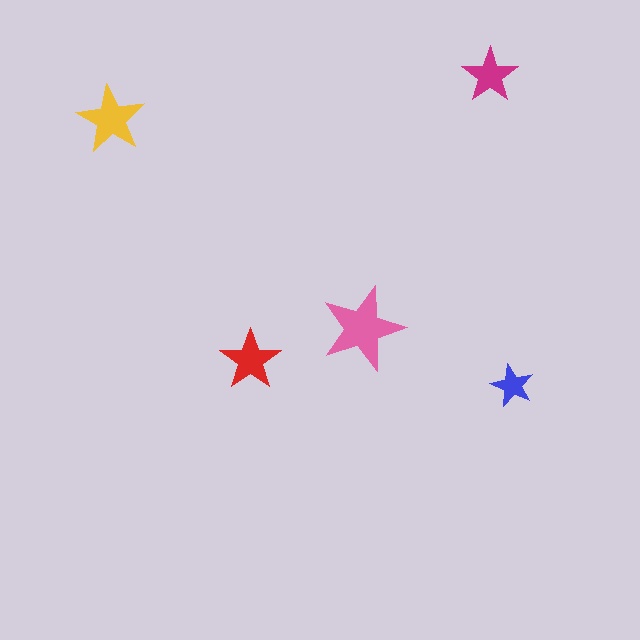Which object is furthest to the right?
The blue star is rightmost.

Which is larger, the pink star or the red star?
The pink one.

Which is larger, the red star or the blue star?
The red one.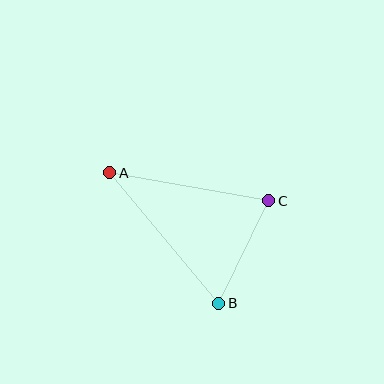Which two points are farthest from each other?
Points A and B are farthest from each other.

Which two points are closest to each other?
Points B and C are closest to each other.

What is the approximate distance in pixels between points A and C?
The distance between A and C is approximately 162 pixels.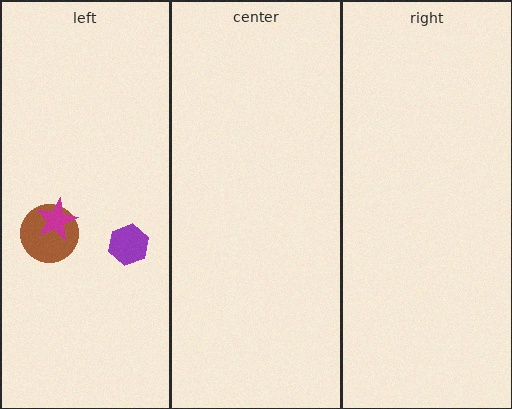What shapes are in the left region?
The brown circle, the magenta star, the purple hexagon.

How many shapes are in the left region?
3.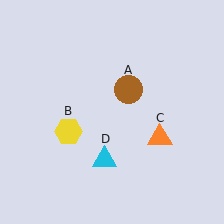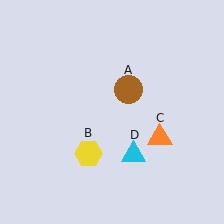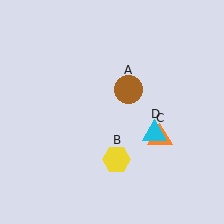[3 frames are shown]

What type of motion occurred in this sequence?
The yellow hexagon (object B), cyan triangle (object D) rotated counterclockwise around the center of the scene.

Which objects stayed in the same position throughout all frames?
Brown circle (object A) and orange triangle (object C) remained stationary.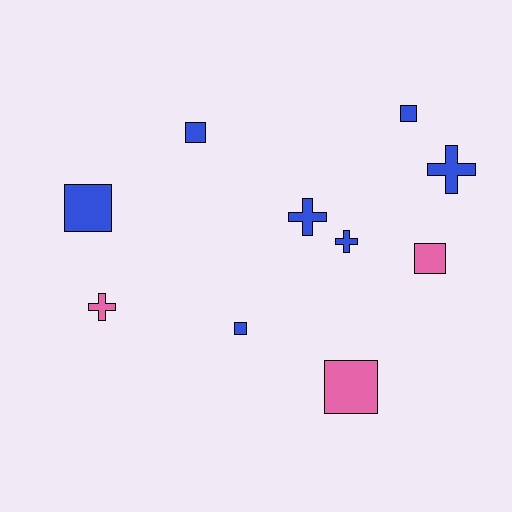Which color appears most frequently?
Blue, with 7 objects.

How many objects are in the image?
There are 10 objects.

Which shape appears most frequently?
Square, with 6 objects.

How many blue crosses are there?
There are 3 blue crosses.